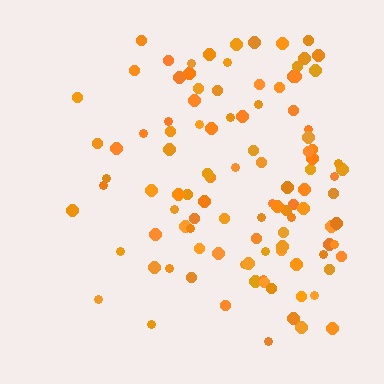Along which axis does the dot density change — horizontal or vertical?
Horizontal.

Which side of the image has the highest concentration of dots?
The right.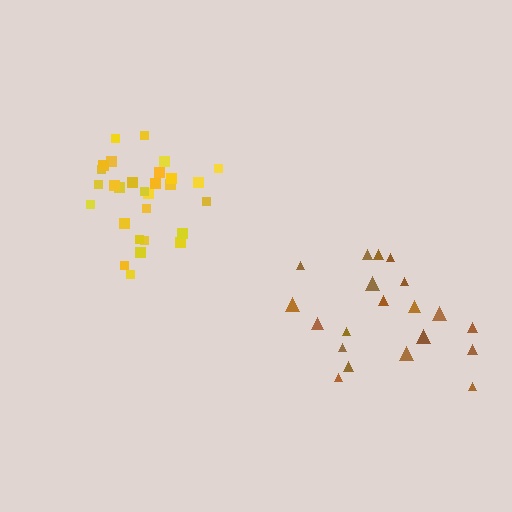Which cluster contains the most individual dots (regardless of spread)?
Yellow (29).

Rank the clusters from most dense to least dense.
yellow, brown.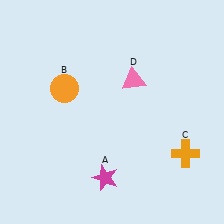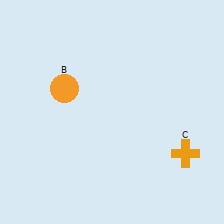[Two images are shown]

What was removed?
The magenta star (A), the pink triangle (D) were removed in Image 2.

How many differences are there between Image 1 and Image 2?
There are 2 differences between the two images.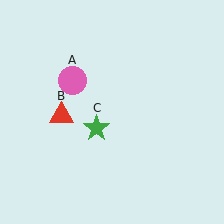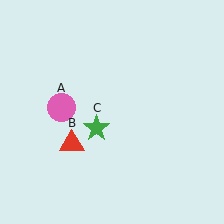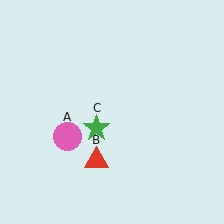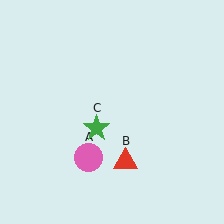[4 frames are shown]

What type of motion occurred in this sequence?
The pink circle (object A), red triangle (object B) rotated counterclockwise around the center of the scene.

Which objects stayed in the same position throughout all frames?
Green star (object C) remained stationary.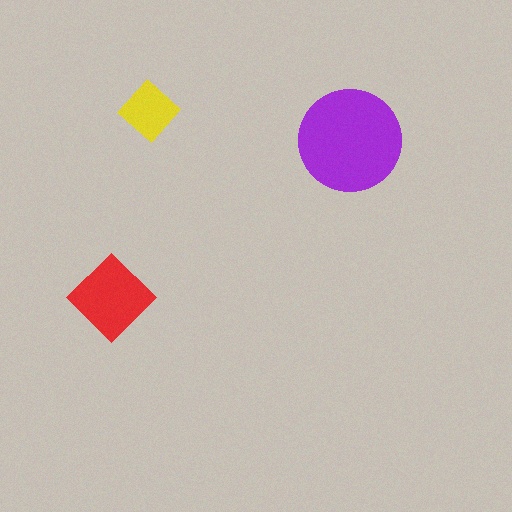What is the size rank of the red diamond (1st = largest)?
2nd.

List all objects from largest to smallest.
The purple circle, the red diamond, the yellow diamond.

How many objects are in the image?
There are 3 objects in the image.